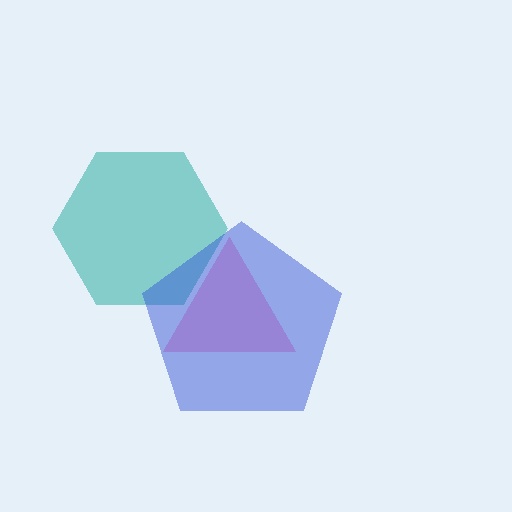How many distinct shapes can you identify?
There are 3 distinct shapes: a teal hexagon, a pink triangle, a blue pentagon.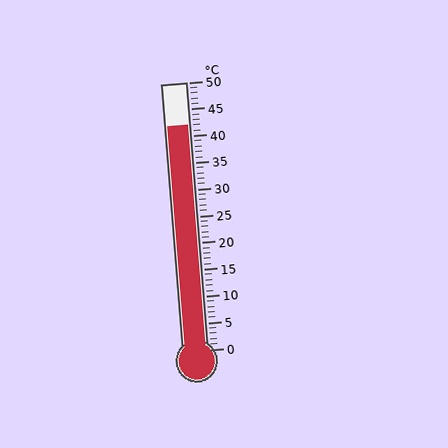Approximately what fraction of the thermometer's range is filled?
The thermometer is filled to approximately 85% of its range.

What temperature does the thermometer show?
The thermometer shows approximately 42°C.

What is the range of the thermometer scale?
The thermometer scale ranges from 0°C to 50°C.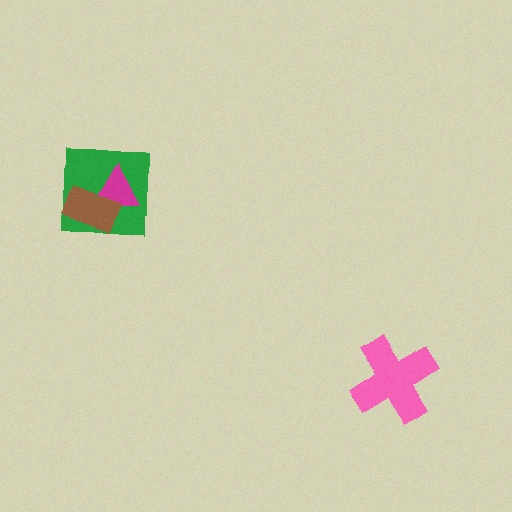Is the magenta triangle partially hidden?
Yes, it is partially covered by another shape.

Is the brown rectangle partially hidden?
No, no other shape covers it.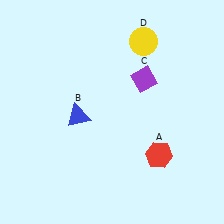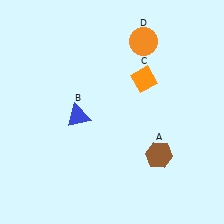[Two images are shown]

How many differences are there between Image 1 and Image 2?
There are 3 differences between the two images.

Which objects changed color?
A changed from red to brown. C changed from purple to orange. D changed from yellow to orange.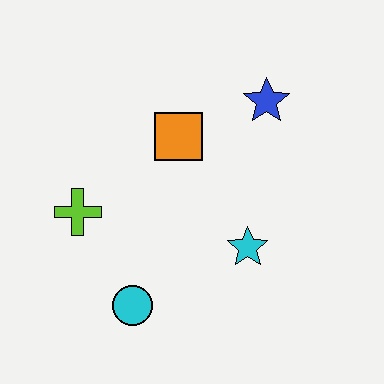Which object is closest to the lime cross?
The cyan circle is closest to the lime cross.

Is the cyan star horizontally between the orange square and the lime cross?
No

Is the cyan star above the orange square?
No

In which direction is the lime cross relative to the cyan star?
The lime cross is to the left of the cyan star.